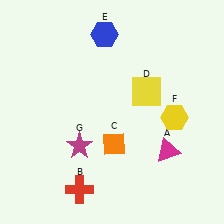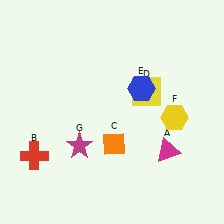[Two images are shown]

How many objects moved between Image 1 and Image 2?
2 objects moved between the two images.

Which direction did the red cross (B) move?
The red cross (B) moved left.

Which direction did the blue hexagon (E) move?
The blue hexagon (E) moved down.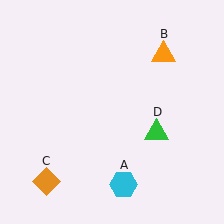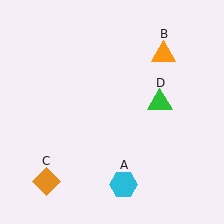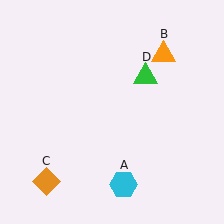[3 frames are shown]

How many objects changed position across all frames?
1 object changed position: green triangle (object D).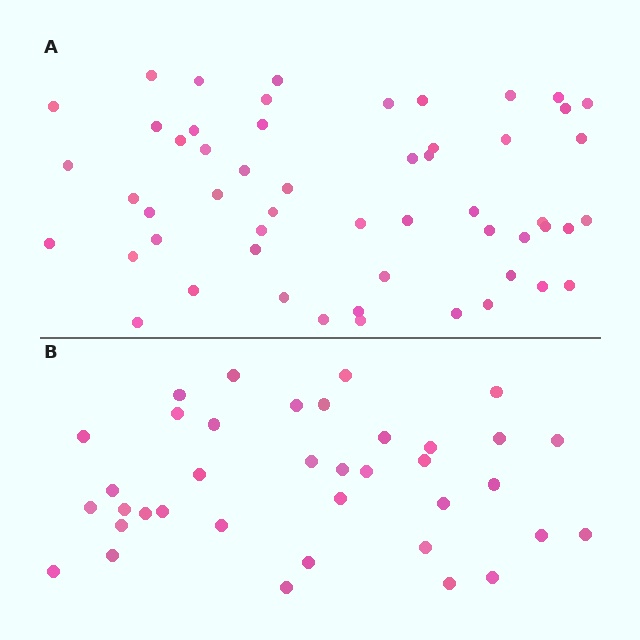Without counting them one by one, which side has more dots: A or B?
Region A (the top region) has more dots.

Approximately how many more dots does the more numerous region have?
Region A has approximately 15 more dots than region B.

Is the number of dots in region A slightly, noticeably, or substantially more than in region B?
Region A has substantially more. The ratio is roughly 1.5 to 1.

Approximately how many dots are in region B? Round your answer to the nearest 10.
About 40 dots. (The exact count is 37, which rounds to 40.)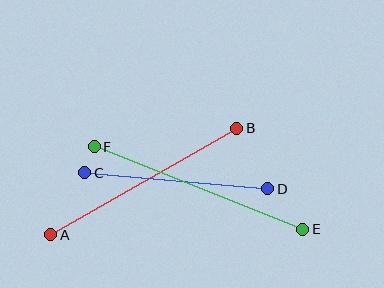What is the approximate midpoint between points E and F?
The midpoint is at approximately (199, 188) pixels.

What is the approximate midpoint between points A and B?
The midpoint is at approximately (144, 182) pixels.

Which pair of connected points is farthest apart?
Points E and F are farthest apart.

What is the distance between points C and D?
The distance is approximately 184 pixels.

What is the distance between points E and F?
The distance is approximately 224 pixels.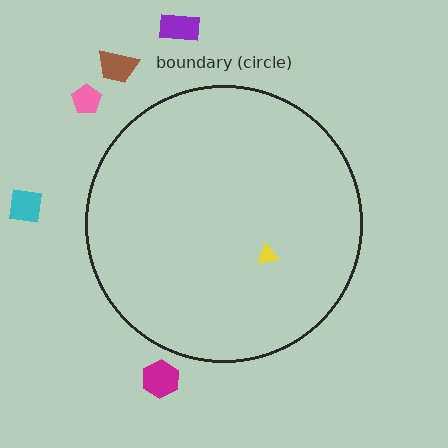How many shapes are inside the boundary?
1 inside, 5 outside.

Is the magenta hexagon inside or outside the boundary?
Outside.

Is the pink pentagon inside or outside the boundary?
Outside.